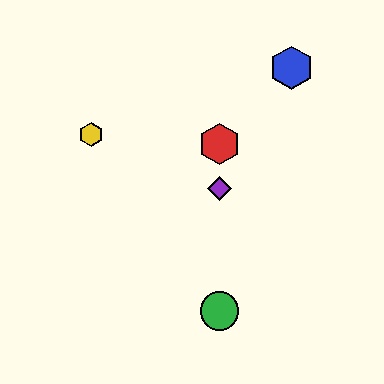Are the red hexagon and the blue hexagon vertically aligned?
No, the red hexagon is at x≈219 and the blue hexagon is at x≈291.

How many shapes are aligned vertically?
3 shapes (the red hexagon, the green circle, the purple diamond) are aligned vertically.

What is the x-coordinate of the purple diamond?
The purple diamond is at x≈219.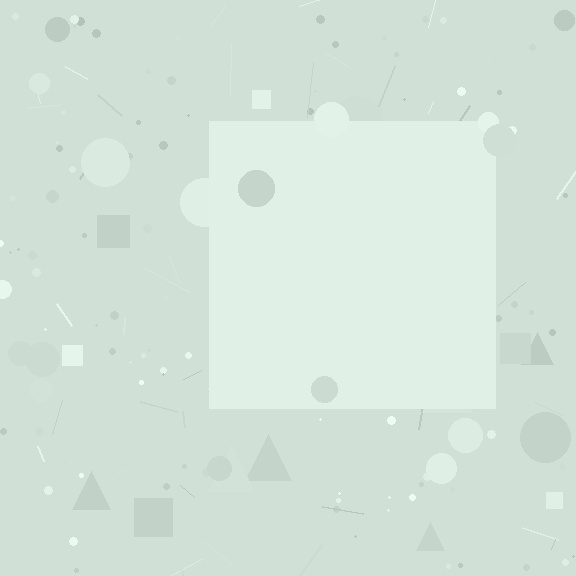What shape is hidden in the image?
A square is hidden in the image.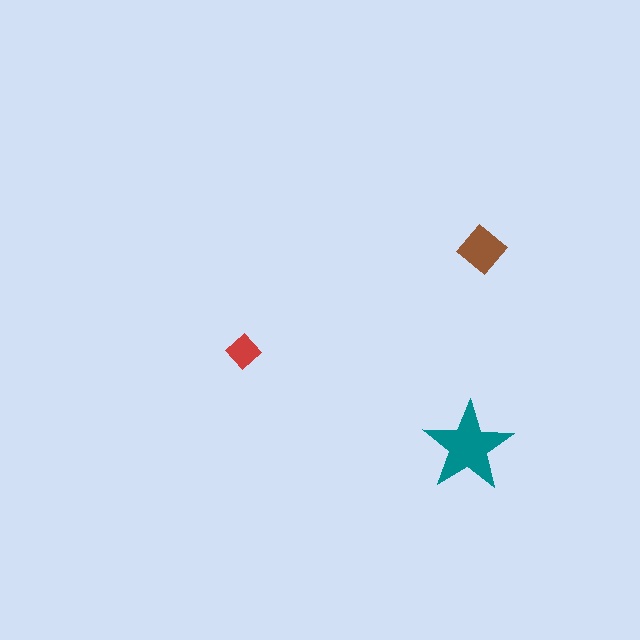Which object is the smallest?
The red diamond.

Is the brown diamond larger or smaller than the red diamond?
Larger.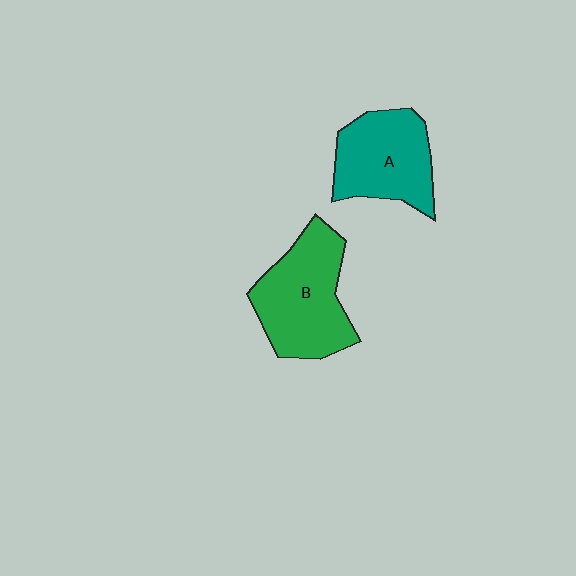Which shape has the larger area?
Shape B (green).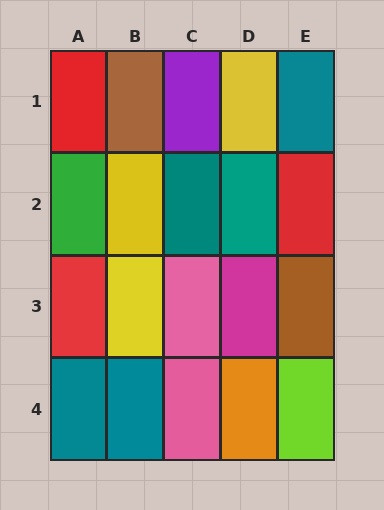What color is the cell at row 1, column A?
Red.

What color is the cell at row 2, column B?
Yellow.